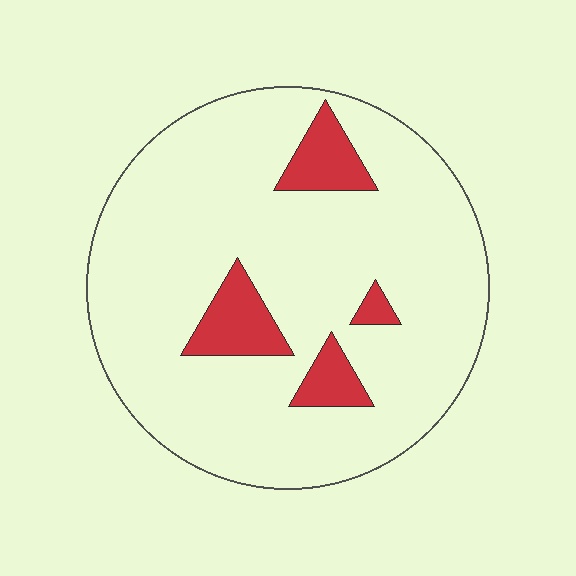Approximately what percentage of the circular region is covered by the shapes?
Approximately 10%.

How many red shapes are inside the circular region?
4.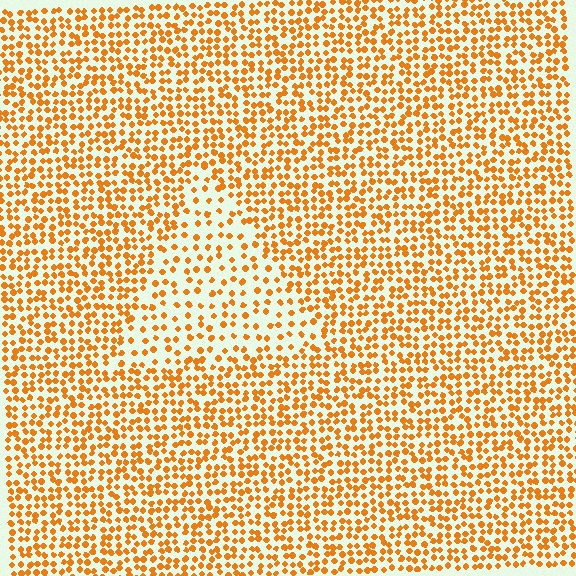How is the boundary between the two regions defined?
The boundary is defined by a change in element density (approximately 1.9x ratio). All elements are the same color, size, and shape.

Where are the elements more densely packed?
The elements are more densely packed outside the triangle boundary.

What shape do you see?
I see a triangle.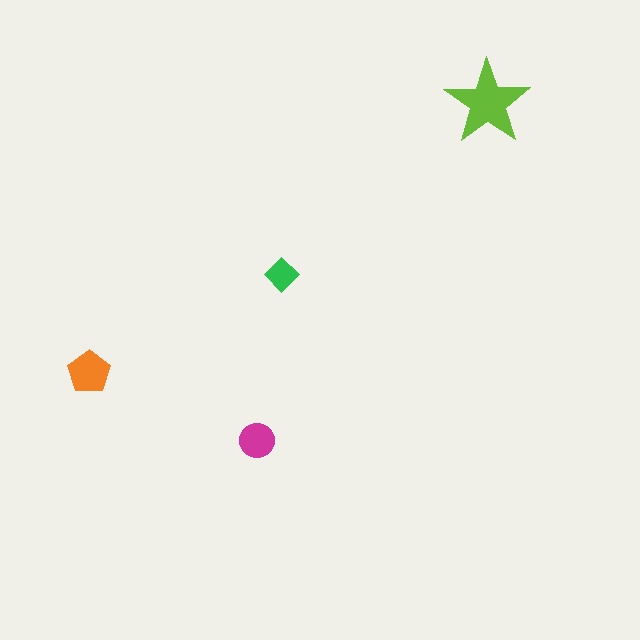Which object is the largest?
The lime star.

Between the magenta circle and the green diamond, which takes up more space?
The magenta circle.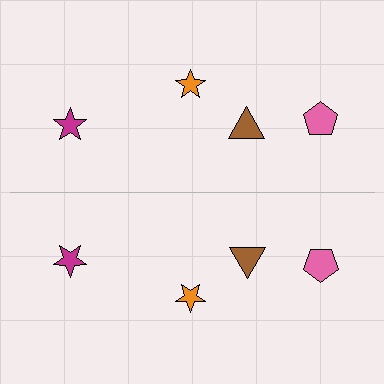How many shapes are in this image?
There are 8 shapes in this image.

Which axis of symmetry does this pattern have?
The pattern has a horizontal axis of symmetry running through the center of the image.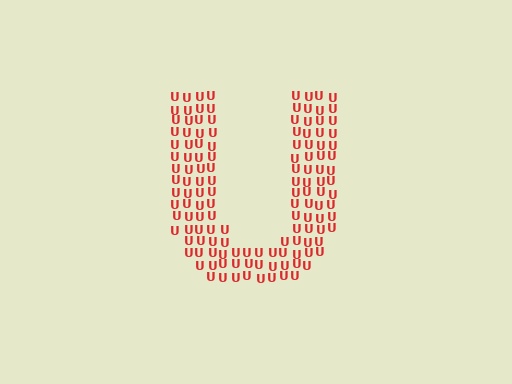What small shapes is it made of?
It is made of small letter U's.